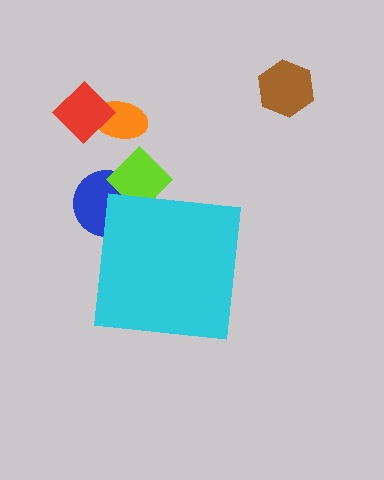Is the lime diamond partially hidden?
Yes, the lime diamond is partially hidden behind the cyan square.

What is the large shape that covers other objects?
A cyan square.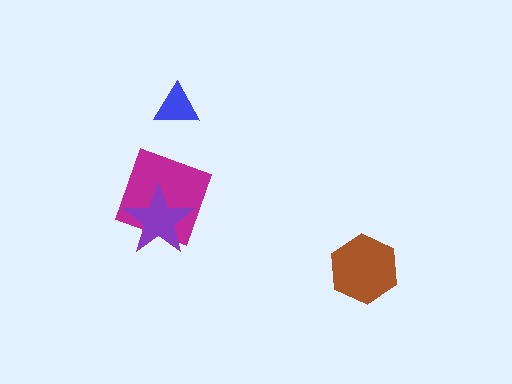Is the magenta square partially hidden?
Yes, it is partially covered by another shape.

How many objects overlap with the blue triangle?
0 objects overlap with the blue triangle.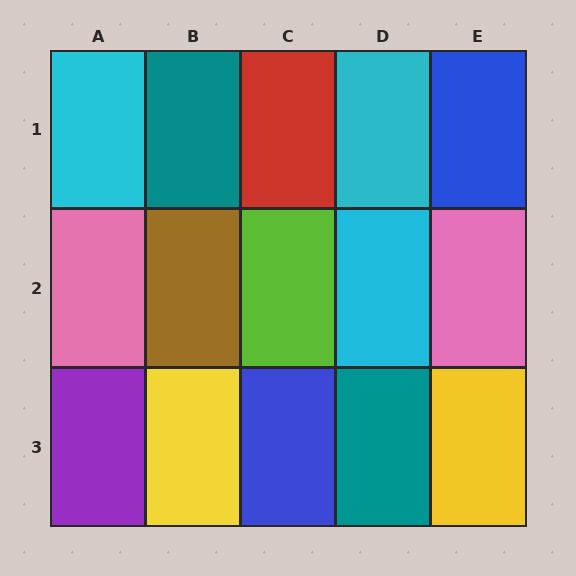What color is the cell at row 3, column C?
Blue.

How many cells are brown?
1 cell is brown.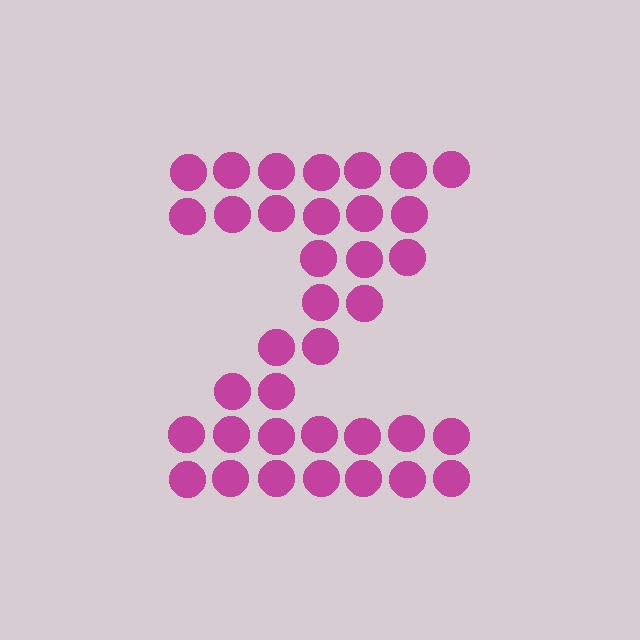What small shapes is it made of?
It is made of small circles.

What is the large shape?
The large shape is the letter Z.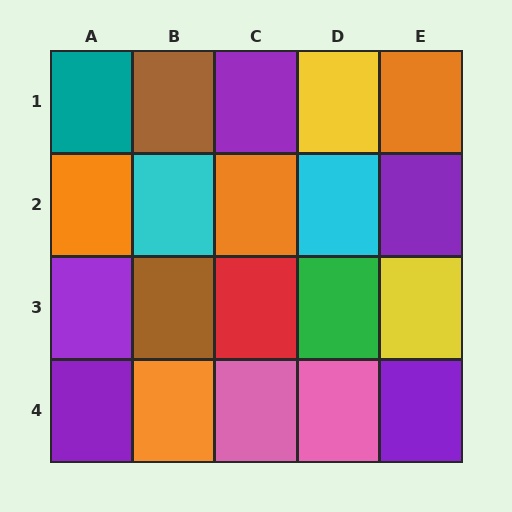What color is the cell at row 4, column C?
Pink.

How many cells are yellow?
2 cells are yellow.